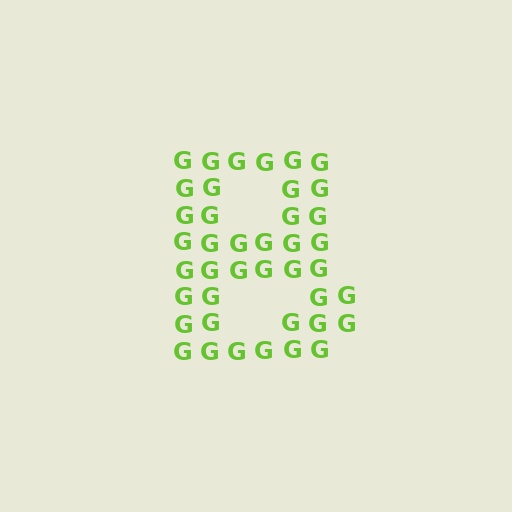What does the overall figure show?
The overall figure shows the letter B.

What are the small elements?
The small elements are letter G's.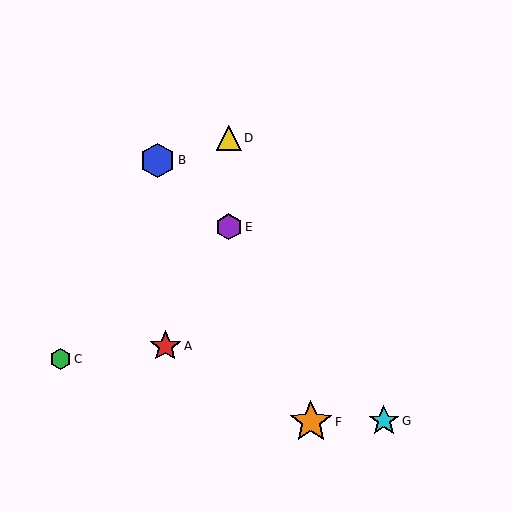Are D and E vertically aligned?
Yes, both are at x≈229.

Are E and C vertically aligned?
No, E is at x≈229 and C is at x≈60.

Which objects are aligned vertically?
Objects D, E are aligned vertically.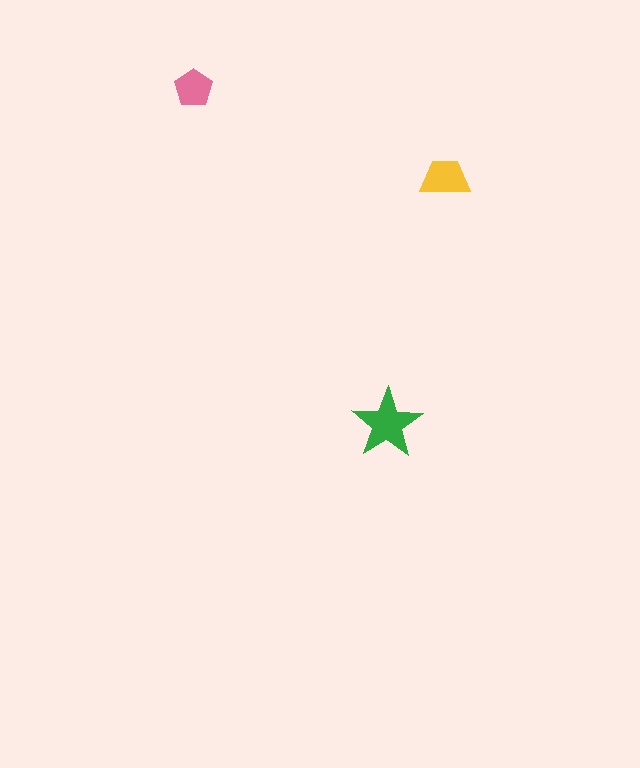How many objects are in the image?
There are 3 objects in the image.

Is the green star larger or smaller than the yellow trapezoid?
Larger.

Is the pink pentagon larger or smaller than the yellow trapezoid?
Smaller.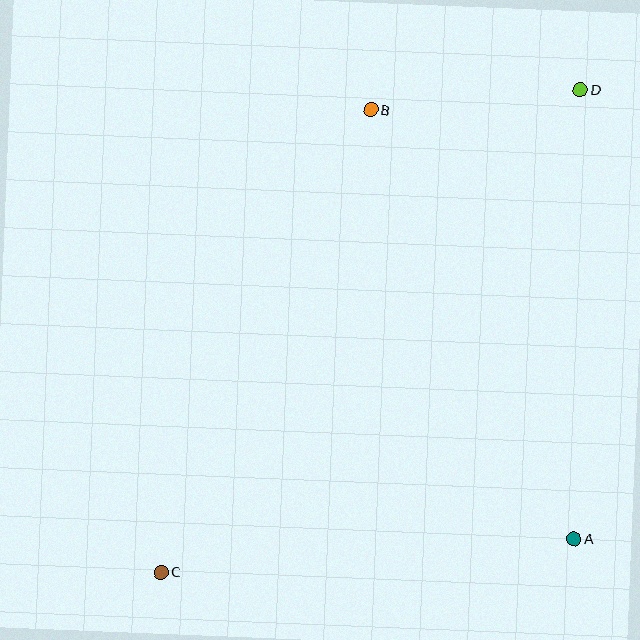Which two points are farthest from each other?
Points C and D are farthest from each other.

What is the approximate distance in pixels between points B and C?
The distance between B and C is approximately 508 pixels.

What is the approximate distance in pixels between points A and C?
The distance between A and C is approximately 415 pixels.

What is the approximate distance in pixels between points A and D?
The distance between A and D is approximately 449 pixels.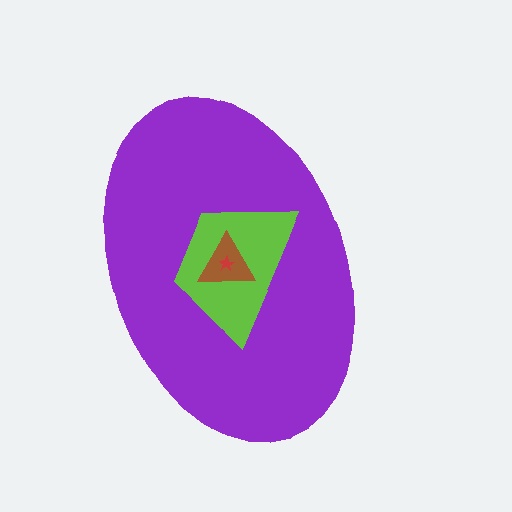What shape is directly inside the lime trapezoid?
The brown triangle.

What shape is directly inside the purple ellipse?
The lime trapezoid.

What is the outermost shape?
The purple ellipse.